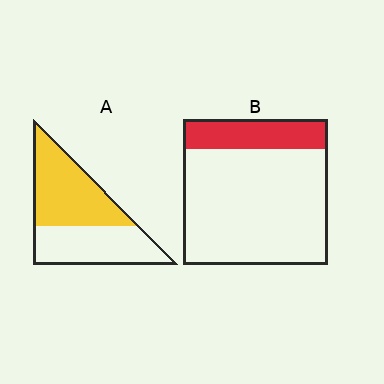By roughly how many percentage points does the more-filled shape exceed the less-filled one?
By roughly 35 percentage points (A over B).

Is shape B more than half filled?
No.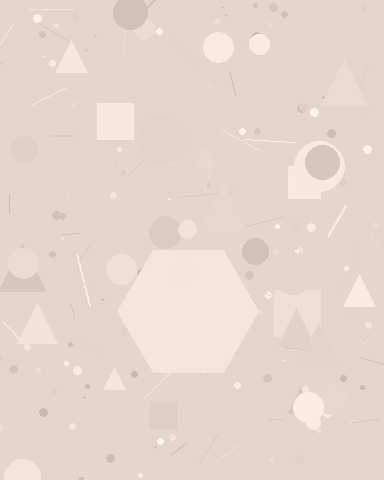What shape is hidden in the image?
A hexagon is hidden in the image.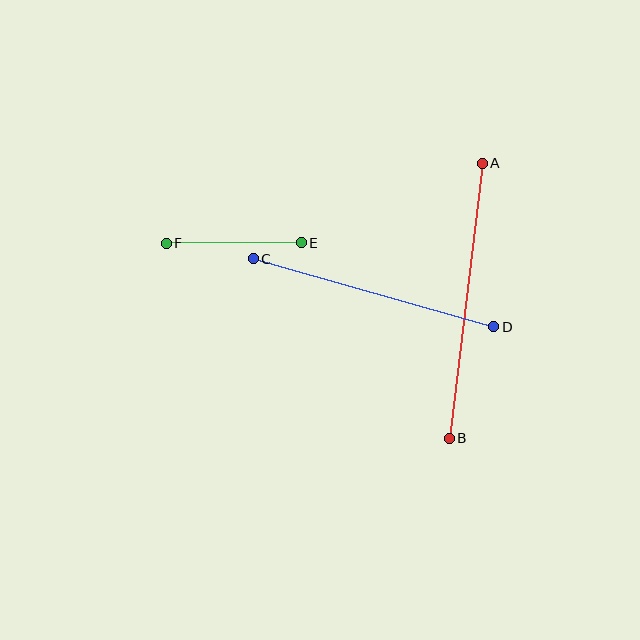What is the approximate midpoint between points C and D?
The midpoint is at approximately (373, 293) pixels.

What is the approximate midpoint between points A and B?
The midpoint is at approximately (466, 301) pixels.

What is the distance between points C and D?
The distance is approximately 250 pixels.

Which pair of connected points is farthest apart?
Points A and B are farthest apart.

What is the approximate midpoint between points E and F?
The midpoint is at approximately (234, 243) pixels.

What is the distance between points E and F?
The distance is approximately 135 pixels.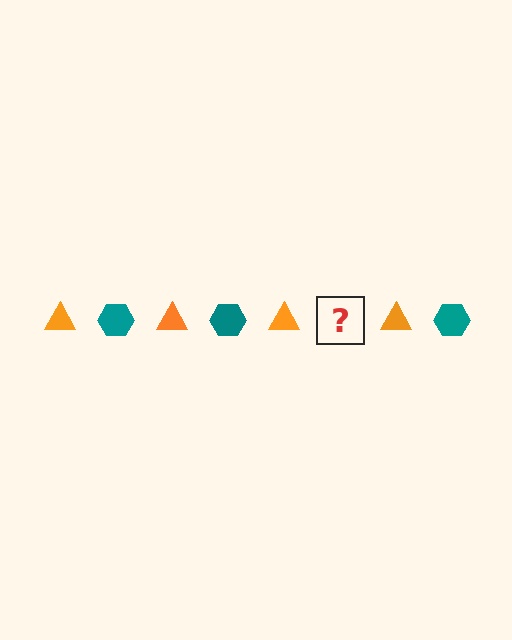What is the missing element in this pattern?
The missing element is a teal hexagon.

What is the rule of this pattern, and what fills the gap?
The rule is that the pattern alternates between orange triangle and teal hexagon. The gap should be filled with a teal hexagon.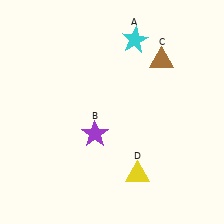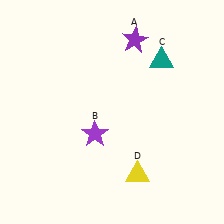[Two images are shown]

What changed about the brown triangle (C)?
In Image 1, C is brown. In Image 2, it changed to teal.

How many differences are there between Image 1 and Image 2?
There are 2 differences between the two images.